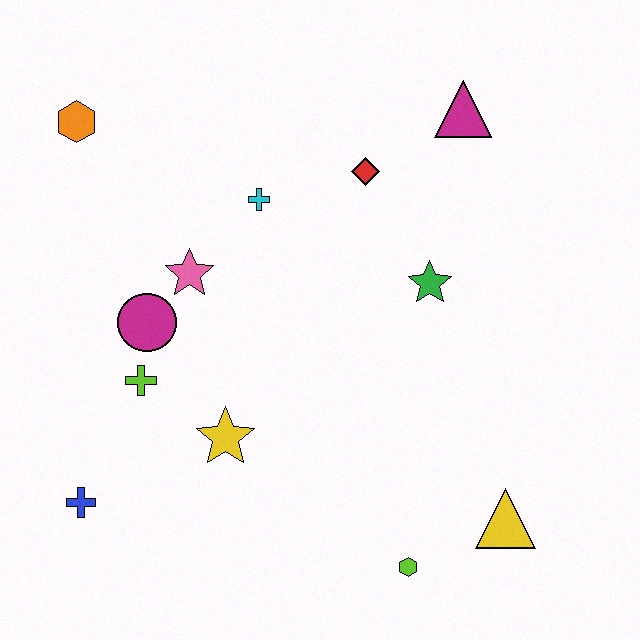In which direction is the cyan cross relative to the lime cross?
The cyan cross is above the lime cross.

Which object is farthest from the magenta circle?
The yellow triangle is farthest from the magenta circle.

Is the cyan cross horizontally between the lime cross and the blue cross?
No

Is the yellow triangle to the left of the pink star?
No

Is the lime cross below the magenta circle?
Yes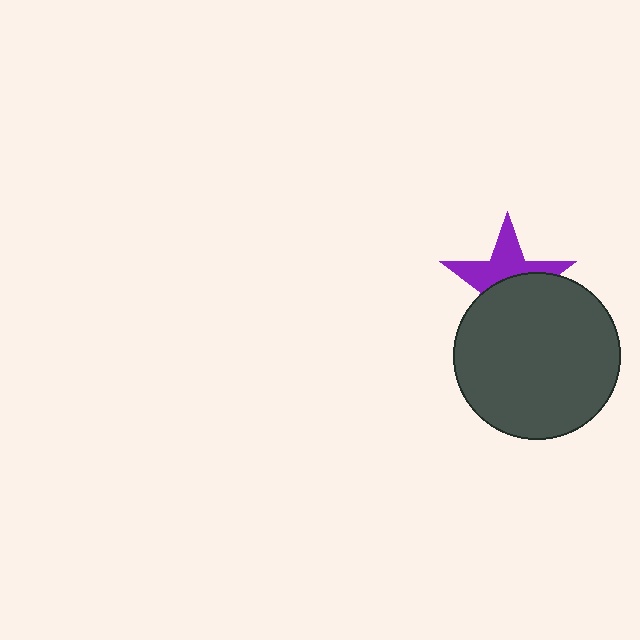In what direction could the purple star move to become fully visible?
The purple star could move up. That would shift it out from behind the dark gray circle entirely.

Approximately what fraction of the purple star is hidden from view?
Roughly 53% of the purple star is hidden behind the dark gray circle.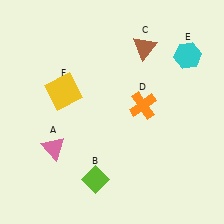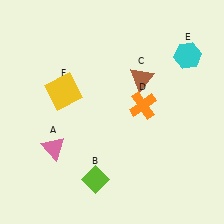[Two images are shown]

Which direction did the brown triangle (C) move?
The brown triangle (C) moved down.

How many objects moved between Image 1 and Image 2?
1 object moved between the two images.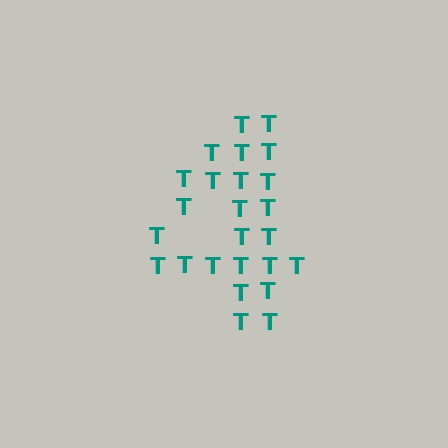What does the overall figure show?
The overall figure shows the digit 4.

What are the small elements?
The small elements are letter T's.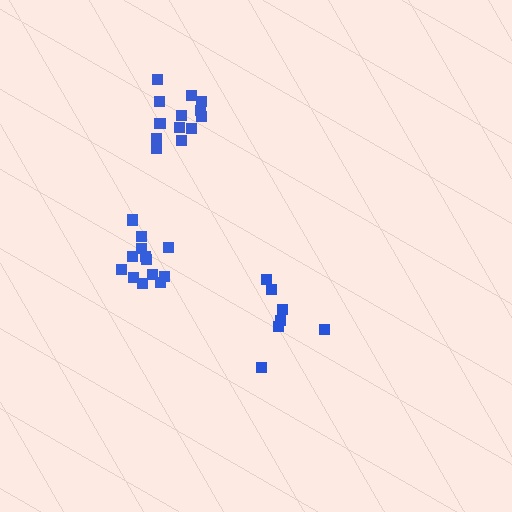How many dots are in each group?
Group 1: 7 dots, Group 2: 13 dots, Group 3: 13 dots (33 total).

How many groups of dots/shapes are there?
There are 3 groups.